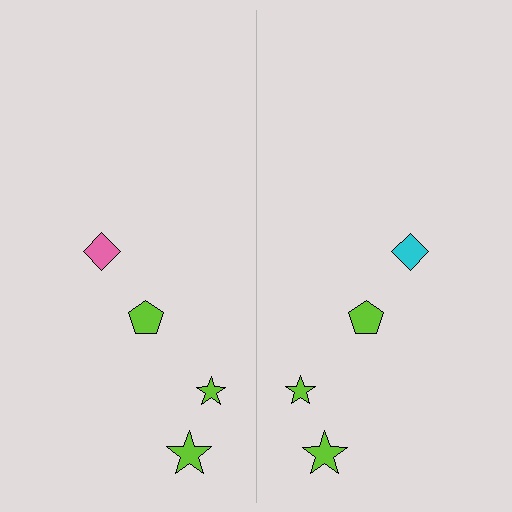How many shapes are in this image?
There are 8 shapes in this image.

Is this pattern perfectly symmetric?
No, the pattern is not perfectly symmetric. The cyan diamond on the right side breaks the symmetry — its mirror counterpart is pink.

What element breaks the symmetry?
The cyan diamond on the right side breaks the symmetry — its mirror counterpart is pink.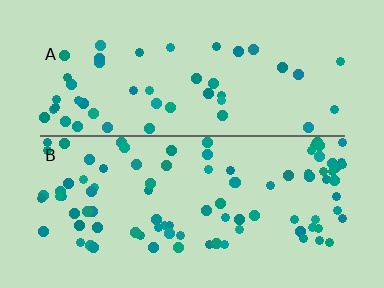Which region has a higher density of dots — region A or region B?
B (the bottom).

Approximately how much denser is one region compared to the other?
Approximately 1.9× — region B over region A.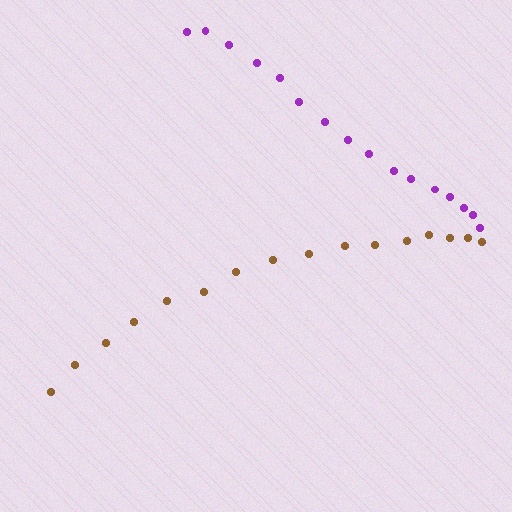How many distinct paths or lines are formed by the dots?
There are 2 distinct paths.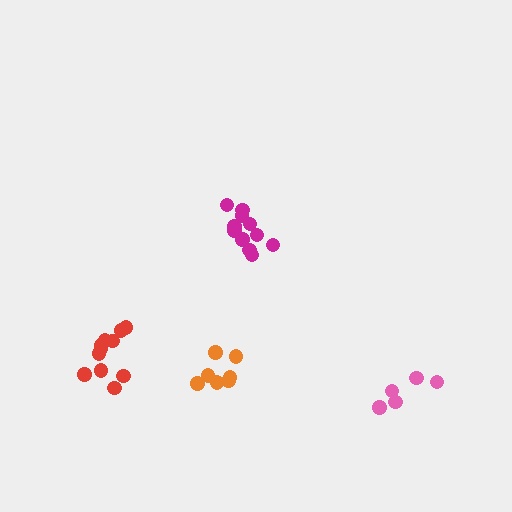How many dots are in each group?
Group 1: 5 dots, Group 2: 11 dots, Group 3: 7 dots, Group 4: 11 dots (34 total).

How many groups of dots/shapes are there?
There are 4 groups.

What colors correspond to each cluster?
The clusters are colored: pink, red, orange, magenta.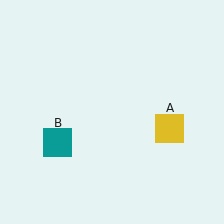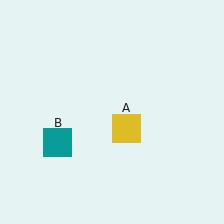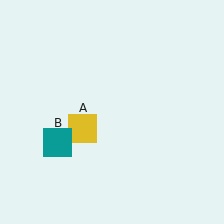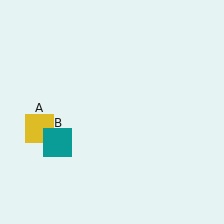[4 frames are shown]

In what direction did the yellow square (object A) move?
The yellow square (object A) moved left.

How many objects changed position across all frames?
1 object changed position: yellow square (object A).